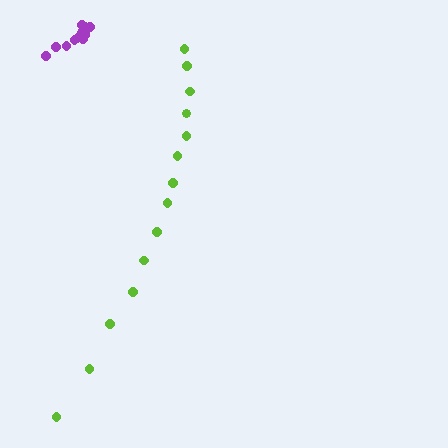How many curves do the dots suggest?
There are 2 distinct paths.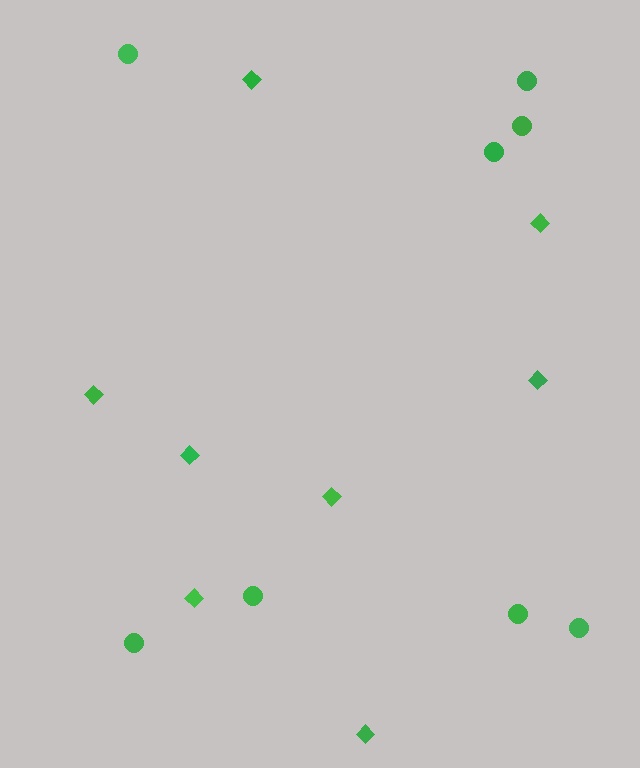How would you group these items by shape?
There are 2 groups: one group of circles (8) and one group of diamonds (8).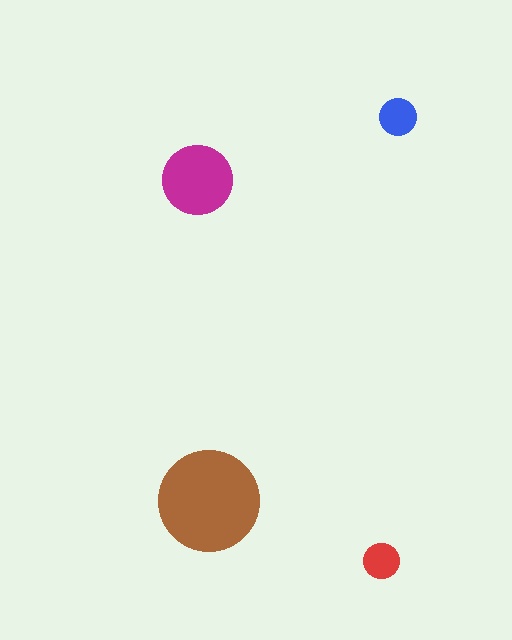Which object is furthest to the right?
The blue circle is rightmost.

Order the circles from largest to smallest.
the brown one, the magenta one, the blue one, the red one.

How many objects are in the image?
There are 4 objects in the image.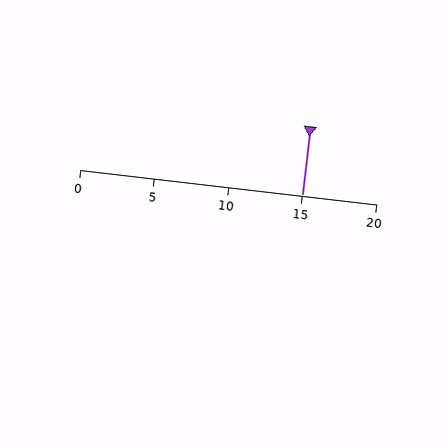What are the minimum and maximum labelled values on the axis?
The axis runs from 0 to 20.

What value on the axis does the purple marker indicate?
The marker indicates approximately 15.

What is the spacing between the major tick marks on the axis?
The major ticks are spaced 5 apart.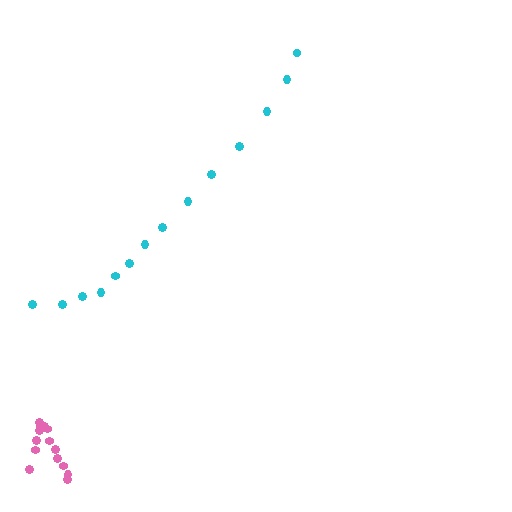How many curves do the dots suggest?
There are 2 distinct paths.